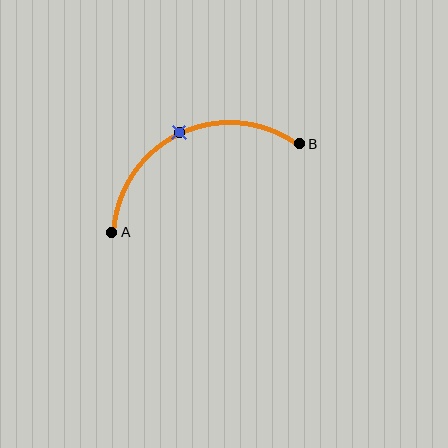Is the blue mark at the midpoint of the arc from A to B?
Yes. The blue mark lies on the arc at equal arc-length from both A and B — it is the arc midpoint.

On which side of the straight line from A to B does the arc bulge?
The arc bulges above the straight line connecting A and B.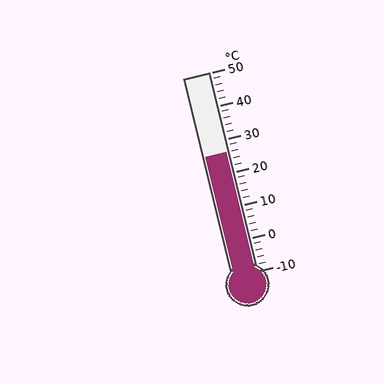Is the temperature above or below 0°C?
The temperature is above 0°C.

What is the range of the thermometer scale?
The thermometer scale ranges from -10°C to 50°C.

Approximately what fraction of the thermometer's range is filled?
The thermometer is filled to approximately 60% of its range.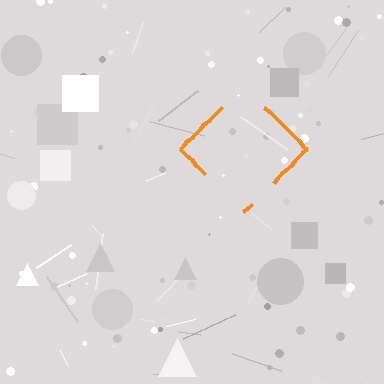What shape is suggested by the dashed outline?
The dashed outline suggests a diamond.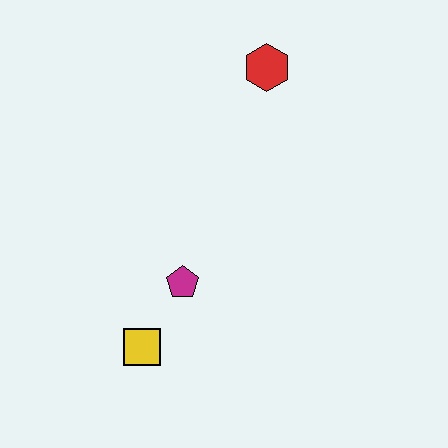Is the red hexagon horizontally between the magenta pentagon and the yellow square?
No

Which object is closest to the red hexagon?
The magenta pentagon is closest to the red hexagon.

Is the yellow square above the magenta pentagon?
No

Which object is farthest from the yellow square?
The red hexagon is farthest from the yellow square.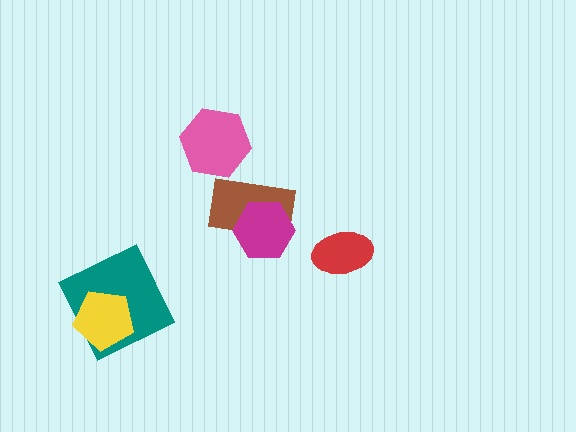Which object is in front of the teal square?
The yellow pentagon is in front of the teal square.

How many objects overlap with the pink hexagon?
0 objects overlap with the pink hexagon.